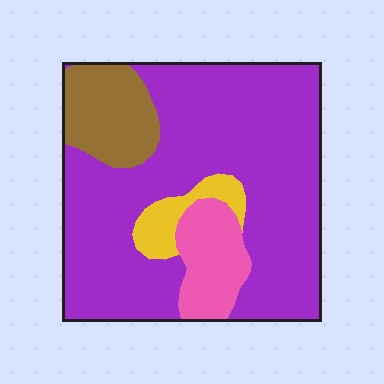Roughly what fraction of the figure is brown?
Brown takes up about one eighth (1/8) of the figure.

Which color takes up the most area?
Purple, at roughly 70%.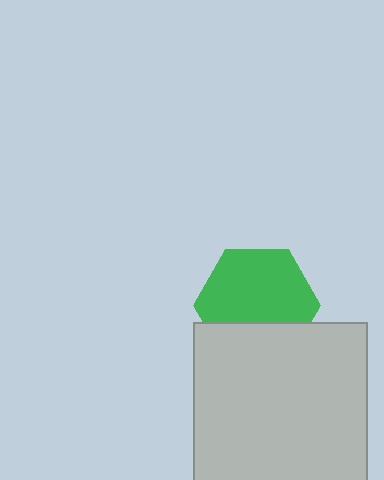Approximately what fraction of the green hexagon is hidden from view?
Roughly 32% of the green hexagon is hidden behind the light gray square.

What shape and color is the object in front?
The object in front is a light gray square.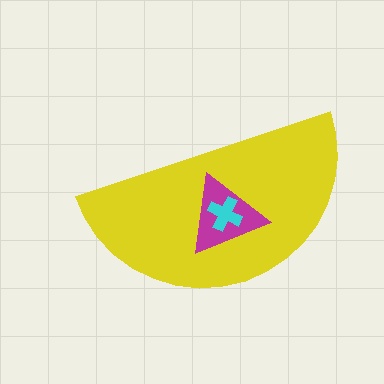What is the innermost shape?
The cyan cross.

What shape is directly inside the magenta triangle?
The cyan cross.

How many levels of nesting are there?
3.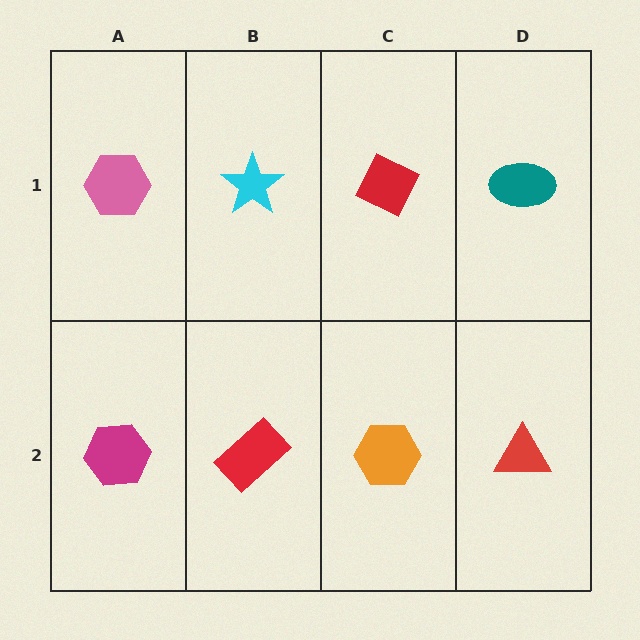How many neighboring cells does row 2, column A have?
2.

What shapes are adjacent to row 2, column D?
A teal ellipse (row 1, column D), an orange hexagon (row 2, column C).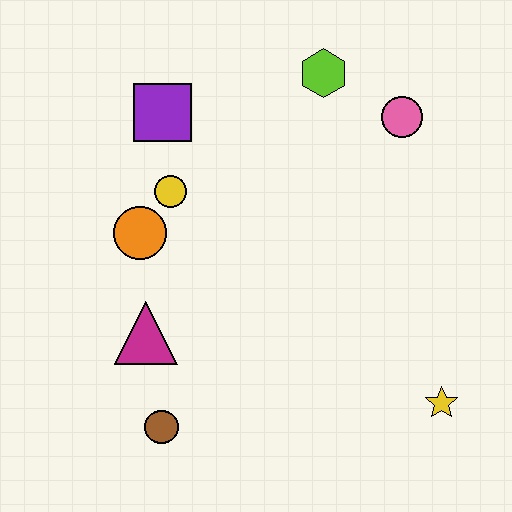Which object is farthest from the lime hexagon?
The brown circle is farthest from the lime hexagon.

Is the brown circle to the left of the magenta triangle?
No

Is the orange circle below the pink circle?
Yes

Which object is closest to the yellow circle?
The orange circle is closest to the yellow circle.